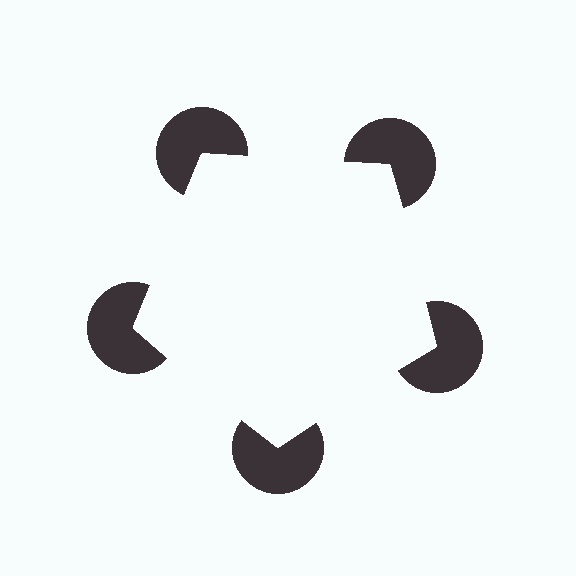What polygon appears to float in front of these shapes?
An illusory pentagon — its edges are inferred from the aligned wedge cuts in the pac-man discs, not physically drawn.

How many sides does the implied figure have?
5 sides.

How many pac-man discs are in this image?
There are 5 — one at each vertex of the illusory pentagon.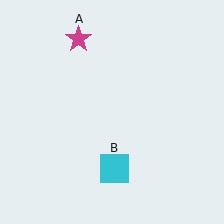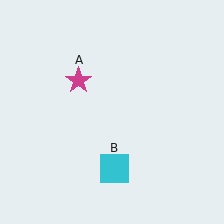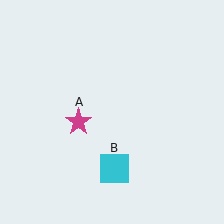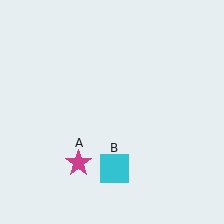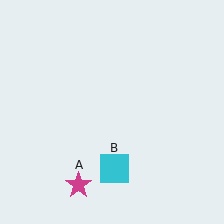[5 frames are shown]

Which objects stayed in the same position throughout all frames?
Cyan square (object B) remained stationary.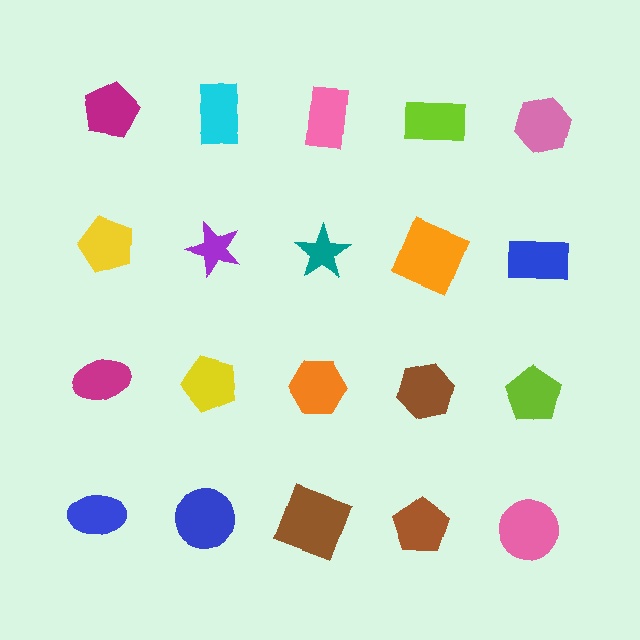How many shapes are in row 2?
5 shapes.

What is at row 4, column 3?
A brown square.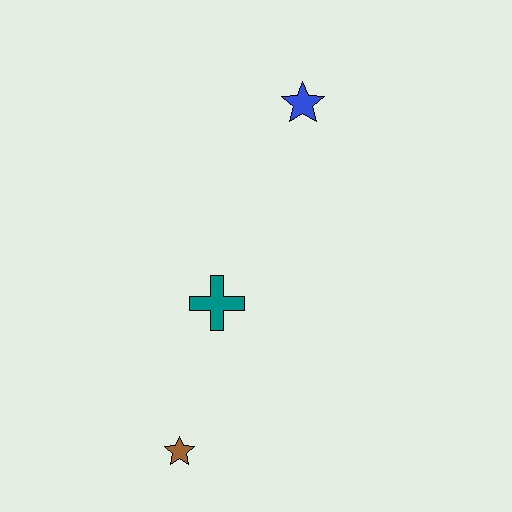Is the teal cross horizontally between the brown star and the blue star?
Yes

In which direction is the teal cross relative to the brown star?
The teal cross is above the brown star.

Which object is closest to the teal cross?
The brown star is closest to the teal cross.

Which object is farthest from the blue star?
The brown star is farthest from the blue star.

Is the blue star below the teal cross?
No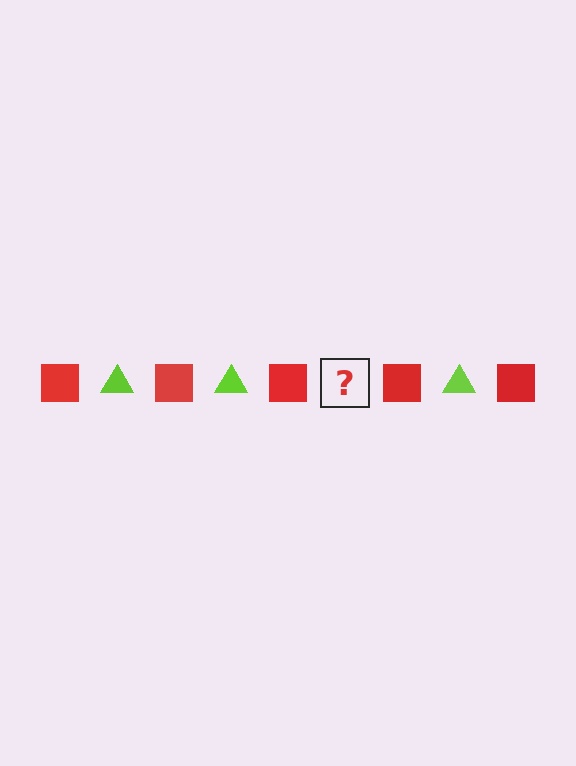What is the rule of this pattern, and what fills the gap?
The rule is that the pattern alternates between red square and lime triangle. The gap should be filled with a lime triangle.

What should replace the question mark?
The question mark should be replaced with a lime triangle.